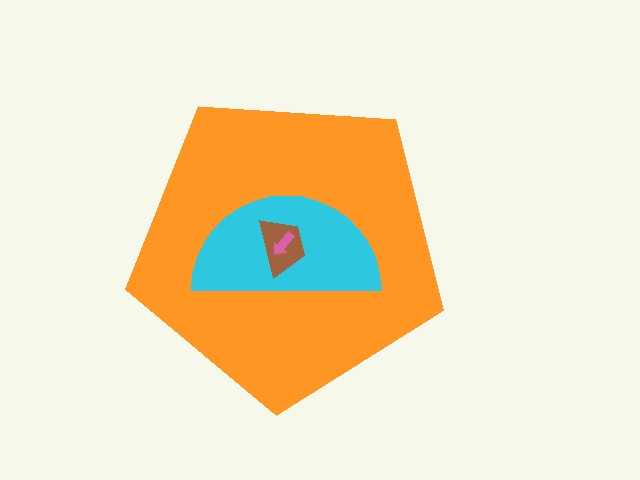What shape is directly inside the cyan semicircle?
The brown trapezoid.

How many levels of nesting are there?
4.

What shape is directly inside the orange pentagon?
The cyan semicircle.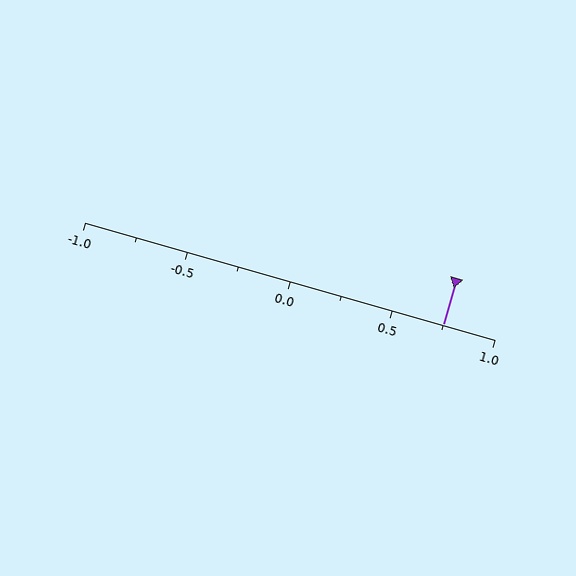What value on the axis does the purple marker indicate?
The marker indicates approximately 0.75.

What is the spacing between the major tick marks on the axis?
The major ticks are spaced 0.5 apart.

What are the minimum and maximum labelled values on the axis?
The axis runs from -1.0 to 1.0.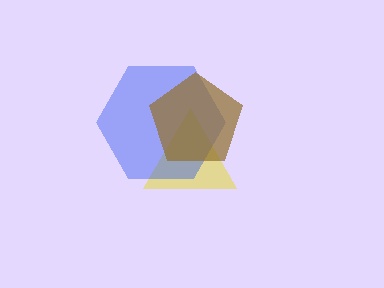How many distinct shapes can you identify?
There are 3 distinct shapes: a yellow triangle, a blue hexagon, a brown pentagon.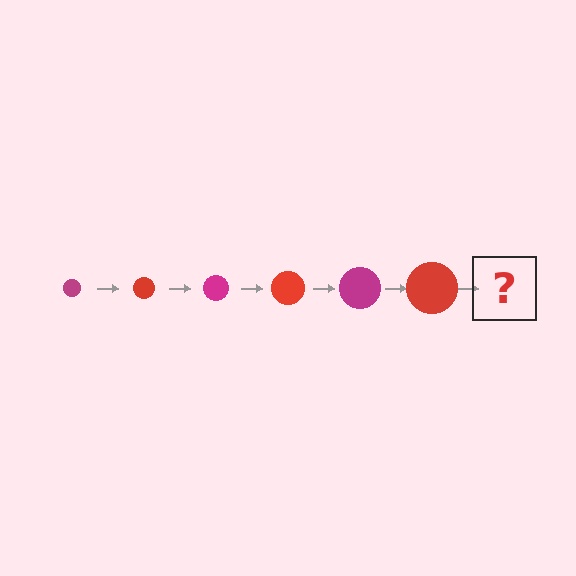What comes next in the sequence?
The next element should be a magenta circle, larger than the previous one.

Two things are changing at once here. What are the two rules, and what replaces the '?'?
The two rules are that the circle grows larger each step and the color cycles through magenta and red. The '?' should be a magenta circle, larger than the previous one.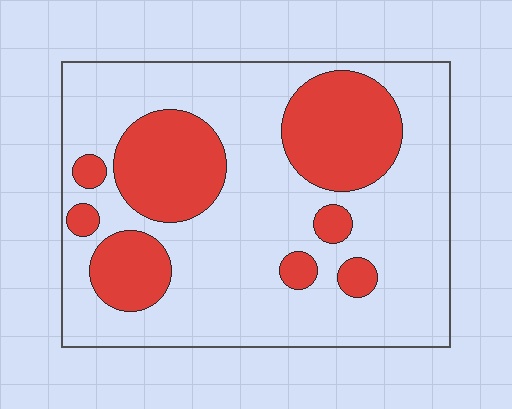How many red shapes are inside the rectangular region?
8.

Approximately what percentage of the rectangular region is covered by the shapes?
Approximately 30%.